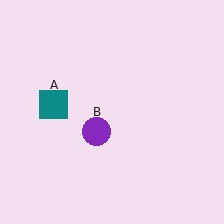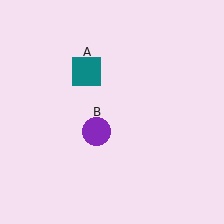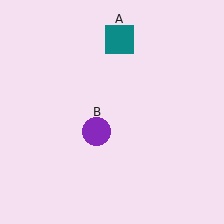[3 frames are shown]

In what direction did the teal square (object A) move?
The teal square (object A) moved up and to the right.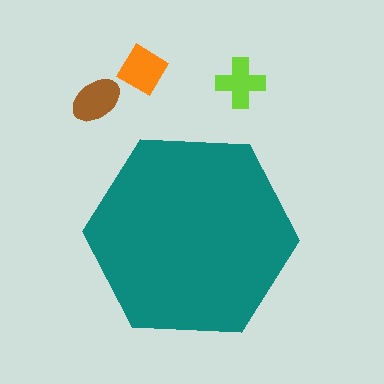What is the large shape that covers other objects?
A teal hexagon.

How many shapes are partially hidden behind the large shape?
0 shapes are partially hidden.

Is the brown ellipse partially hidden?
No, the brown ellipse is fully visible.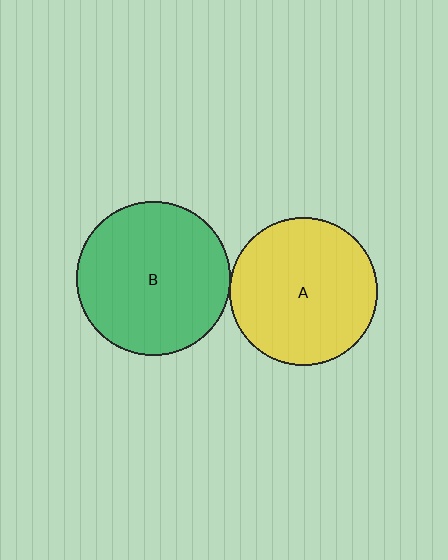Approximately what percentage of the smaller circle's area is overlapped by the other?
Approximately 5%.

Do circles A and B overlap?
Yes.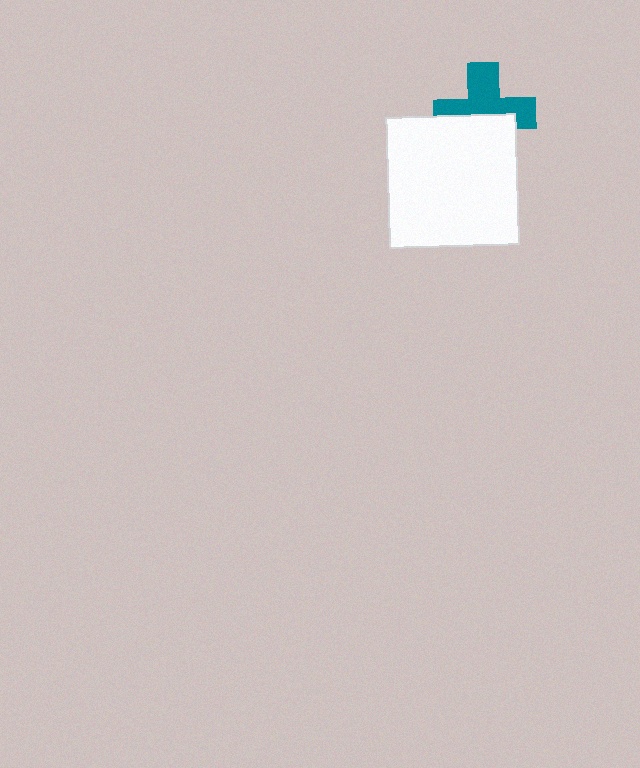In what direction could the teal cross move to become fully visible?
The teal cross could move up. That would shift it out from behind the white square entirely.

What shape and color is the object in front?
The object in front is a white square.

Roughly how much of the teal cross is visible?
About half of it is visible (roughly 56%).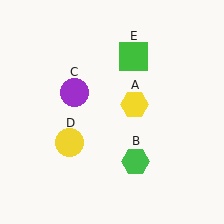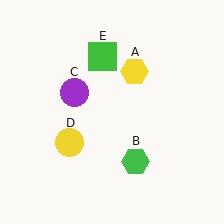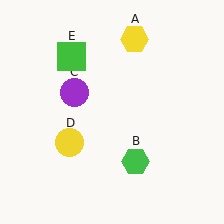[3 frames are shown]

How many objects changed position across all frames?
2 objects changed position: yellow hexagon (object A), green square (object E).